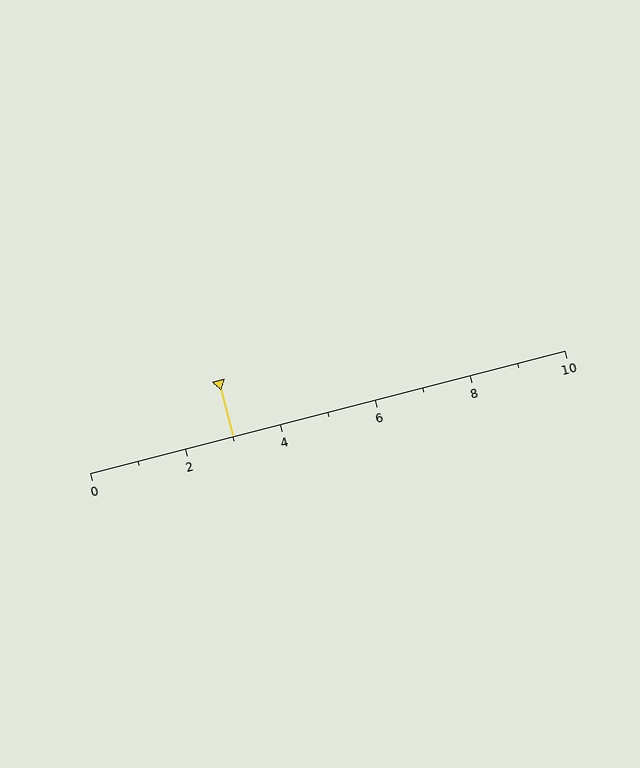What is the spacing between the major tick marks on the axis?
The major ticks are spaced 2 apart.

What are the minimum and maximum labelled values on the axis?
The axis runs from 0 to 10.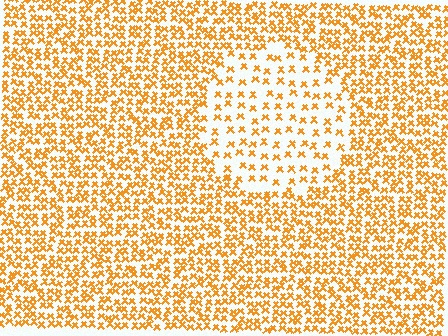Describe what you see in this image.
The image contains small orange elements arranged at two different densities. A circle-shaped region is visible where the elements are less densely packed than the surrounding area.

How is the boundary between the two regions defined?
The boundary is defined by a change in element density (approximately 2.2x ratio). All elements are the same color, size, and shape.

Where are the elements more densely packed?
The elements are more densely packed outside the circle boundary.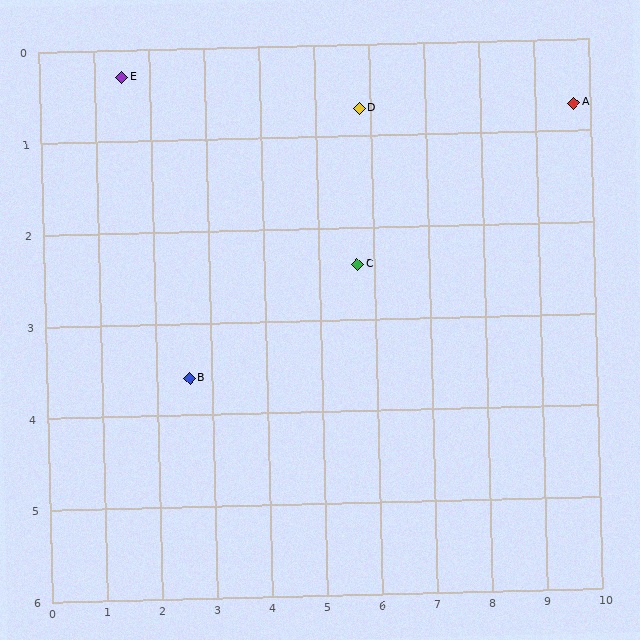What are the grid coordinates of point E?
Point E is at approximately (1.5, 0.3).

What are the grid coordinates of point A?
Point A is at approximately (9.7, 0.7).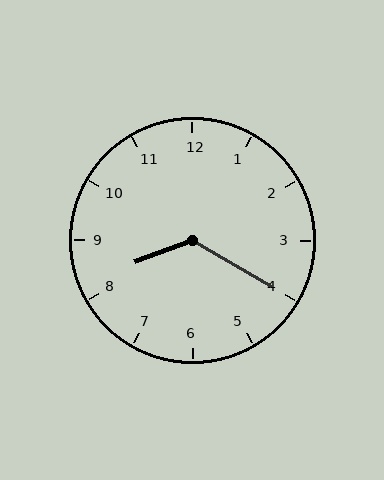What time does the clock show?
8:20.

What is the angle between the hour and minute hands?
Approximately 130 degrees.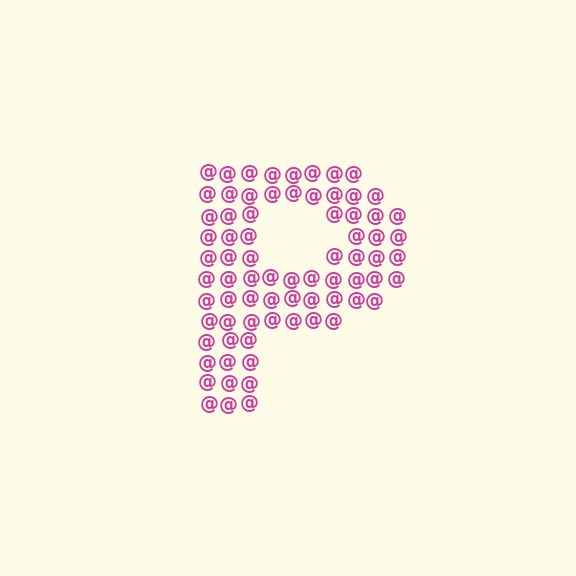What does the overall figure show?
The overall figure shows the letter P.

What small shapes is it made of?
It is made of small at signs.